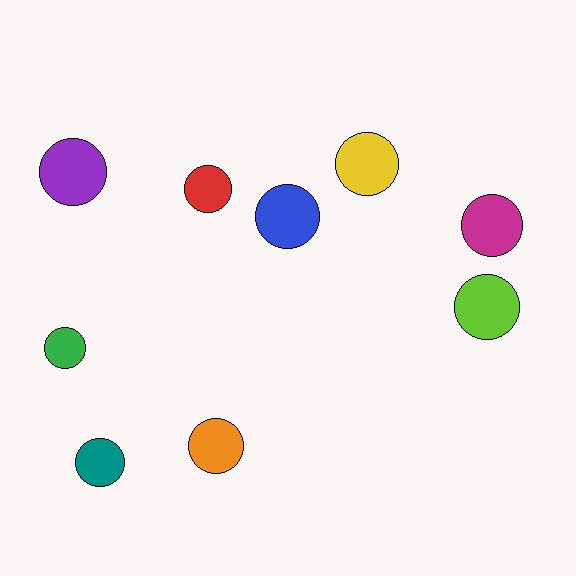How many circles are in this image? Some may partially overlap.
There are 9 circles.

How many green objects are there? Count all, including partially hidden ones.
There is 1 green object.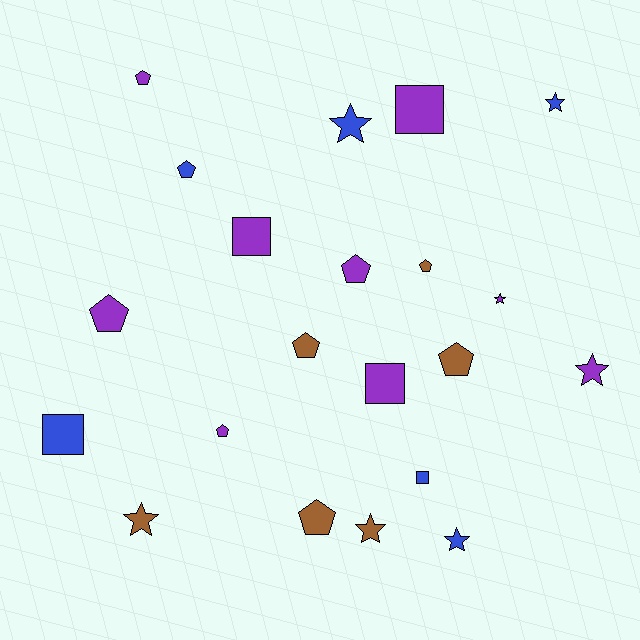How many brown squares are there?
There are no brown squares.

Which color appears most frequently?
Purple, with 9 objects.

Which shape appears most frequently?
Pentagon, with 9 objects.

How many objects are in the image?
There are 21 objects.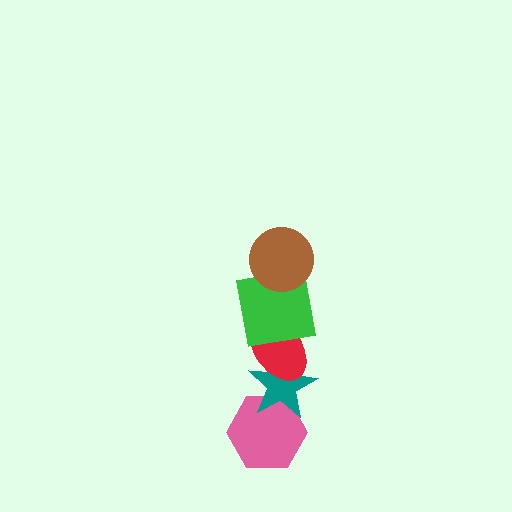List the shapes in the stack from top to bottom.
From top to bottom: the brown circle, the green square, the red ellipse, the teal star, the pink hexagon.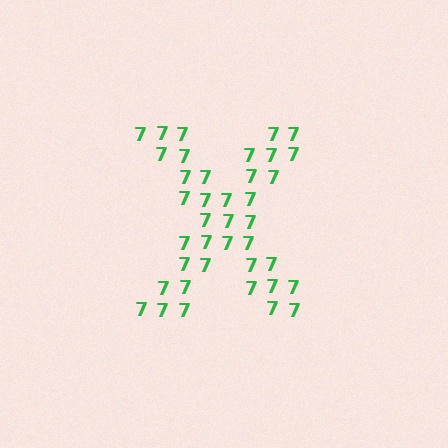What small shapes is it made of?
It is made of small digit 7's.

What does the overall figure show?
The overall figure shows the letter X.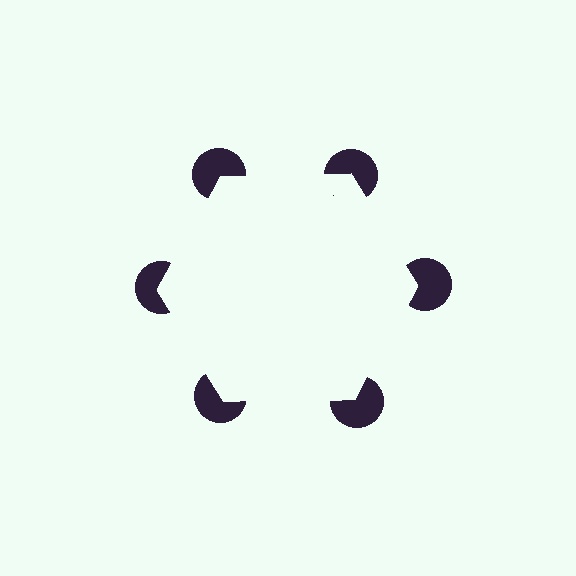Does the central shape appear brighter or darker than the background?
It typically appears slightly brighter than the background, even though no actual brightness change is drawn.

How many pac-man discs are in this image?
There are 6 — one at each vertex of the illusory hexagon.